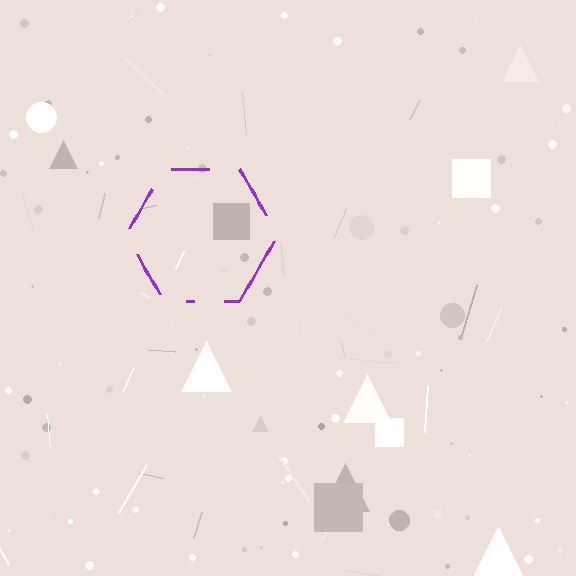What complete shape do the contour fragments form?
The contour fragments form a hexagon.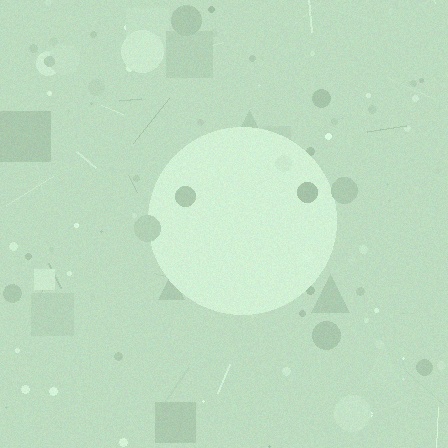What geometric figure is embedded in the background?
A circle is embedded in the background.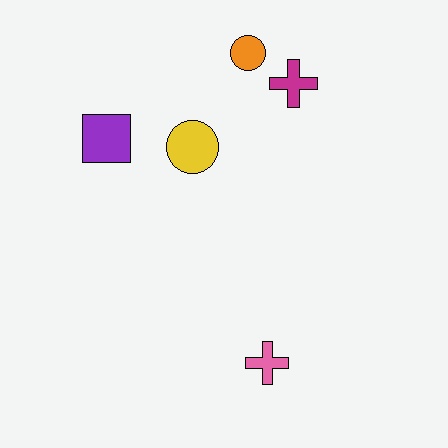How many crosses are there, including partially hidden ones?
There are 2 crosses.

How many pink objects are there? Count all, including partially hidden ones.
There is 1 pink object.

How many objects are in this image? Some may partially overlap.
There are 5 objects.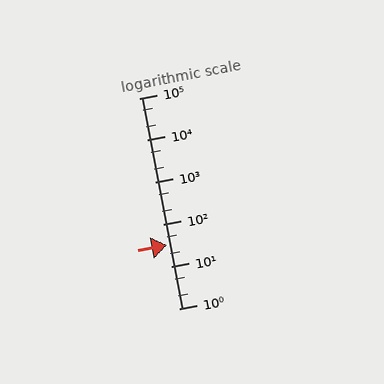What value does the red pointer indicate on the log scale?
The pointer indicates approximately 32.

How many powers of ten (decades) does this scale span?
The scale spans 5 decades, from 1 to 100000.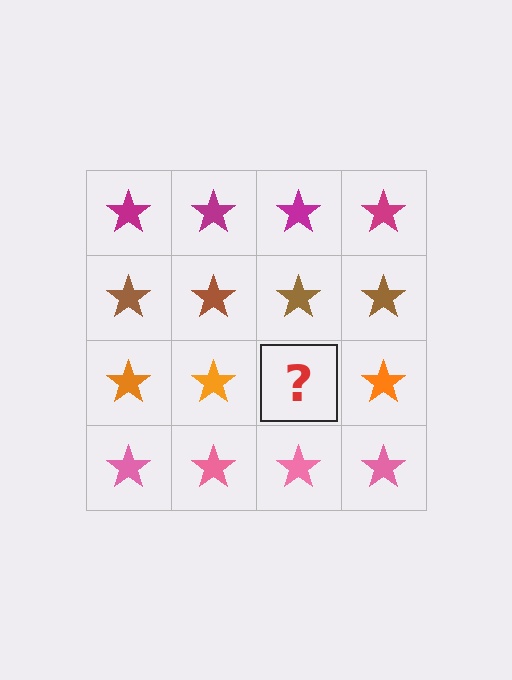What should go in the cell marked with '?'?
The missing cell should contain an orange star.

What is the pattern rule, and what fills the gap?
The rule is that each row has a consistent color. The gap should be filled with an orange star.